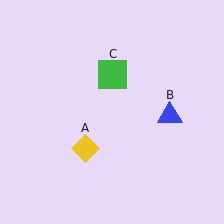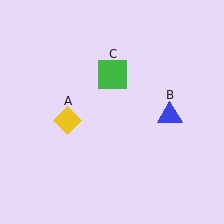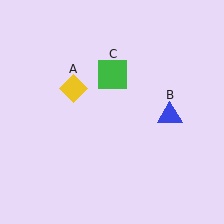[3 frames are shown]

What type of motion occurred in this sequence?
The yellow diamond (object A) rotated clockwise around the center of the scene.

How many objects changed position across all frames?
1 object changed position: yellow diamond (object A).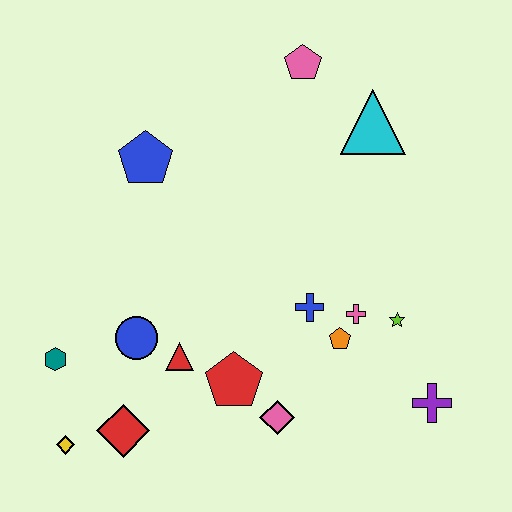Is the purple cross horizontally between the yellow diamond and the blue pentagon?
No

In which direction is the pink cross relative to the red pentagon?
The pink cross is to the right of the red pentagon.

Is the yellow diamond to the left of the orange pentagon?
Yes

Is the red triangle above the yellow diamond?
Yes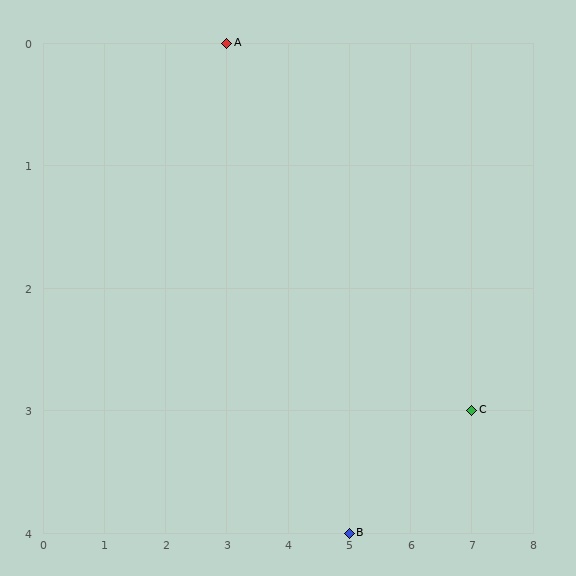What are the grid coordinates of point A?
Point A is at grid coordinates (3, 0).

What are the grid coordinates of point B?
Point B is at grid coordinates (5, 4).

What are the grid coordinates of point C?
Point C is at grid coordinates (7, 3).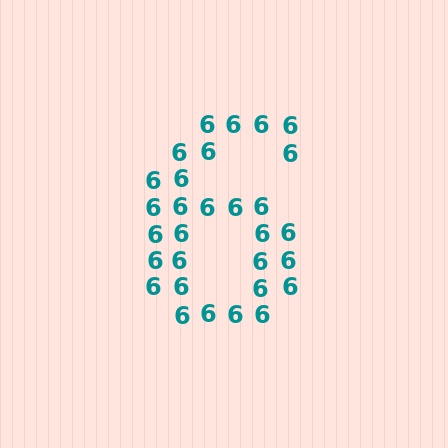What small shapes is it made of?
It is made of small digit 6's.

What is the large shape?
The large shape is the digit 6.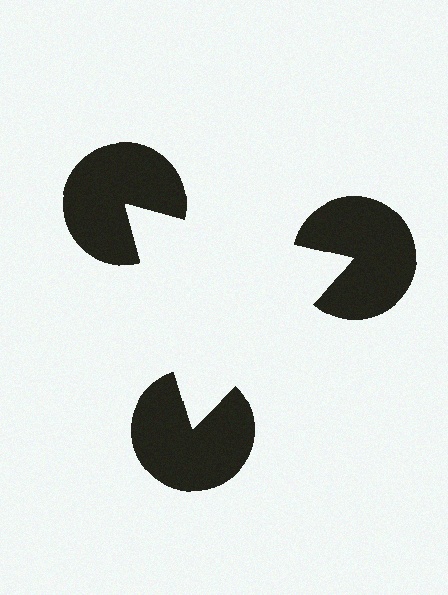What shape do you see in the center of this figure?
An illusory triangle — its edges are inferred from the aligned wedge cuts in the pac-man discs, not physically drawn.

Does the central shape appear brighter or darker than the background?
It typically appears slightly brighter than the background, even though no actual brightness change is drawn.